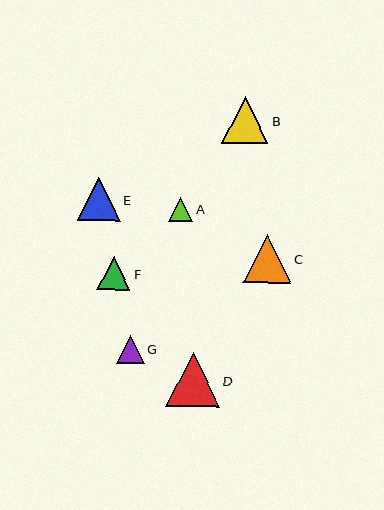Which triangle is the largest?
Triangle D is the largest with a size of approximately 54 pixels.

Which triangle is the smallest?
Triangle A is the smallest with a size of approximately 24 pixels.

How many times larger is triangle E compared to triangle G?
Triangle E is approximately 1.5 times the size of triangle G.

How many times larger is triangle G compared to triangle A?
Triangle G is approximately 1.2 times the size of triangle A.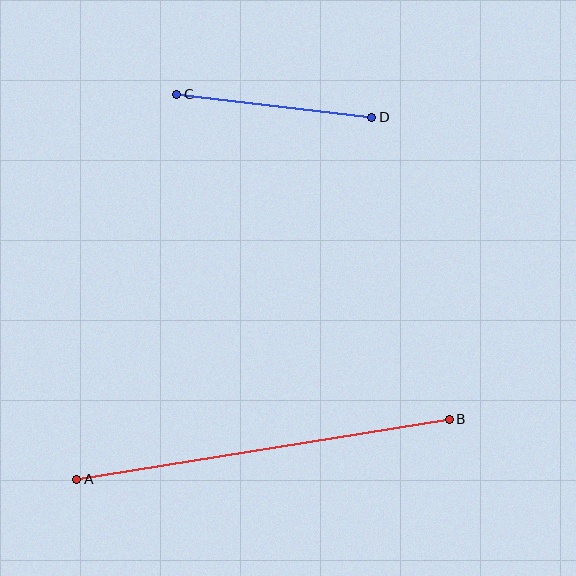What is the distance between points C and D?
The distance is approximately 197 pixels.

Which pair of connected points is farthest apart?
Points A and B are farthest apart.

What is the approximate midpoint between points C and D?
The midpoint is at approximately (274, 106) pixels.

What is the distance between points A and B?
The distance is approximately 377 pixels.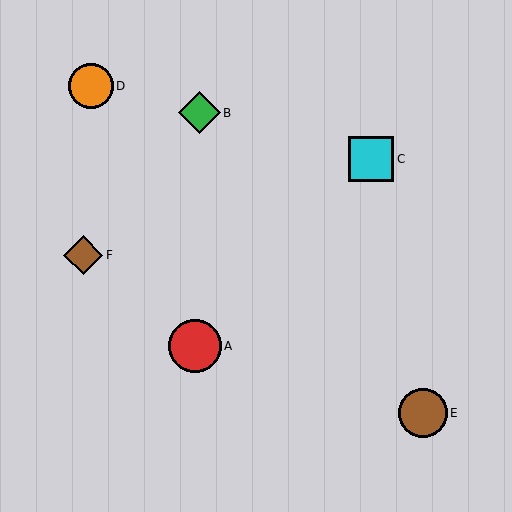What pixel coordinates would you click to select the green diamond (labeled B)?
Click at (199, 113) to select the green diamond B.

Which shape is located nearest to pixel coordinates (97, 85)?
The orange circle (labeled D) at (91, 86) is nearest to that location.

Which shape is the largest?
The red circle (labeled A) is the largest.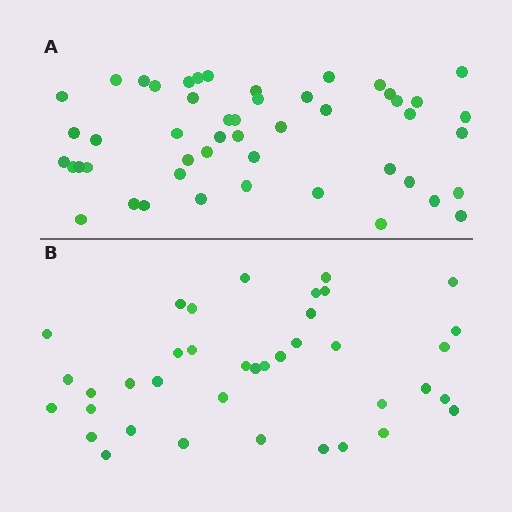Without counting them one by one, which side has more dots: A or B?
Region A (the top region) has more dots.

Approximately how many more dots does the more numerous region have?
Region A has roughly 12 or so more dots than region B.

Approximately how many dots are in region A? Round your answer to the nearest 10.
About 50 dots. (The exact count is 49, which rounds to 50.)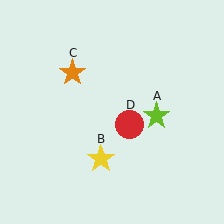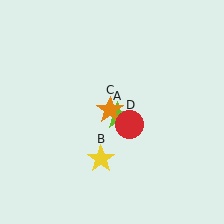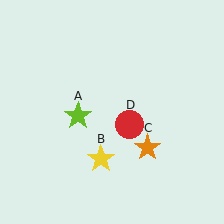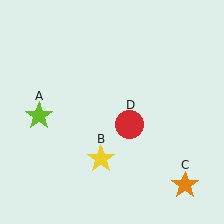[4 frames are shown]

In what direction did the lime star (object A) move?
The lime star (object A) moved left.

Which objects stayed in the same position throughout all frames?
Yellow star (object B) and red circle (object D) remained stationary.